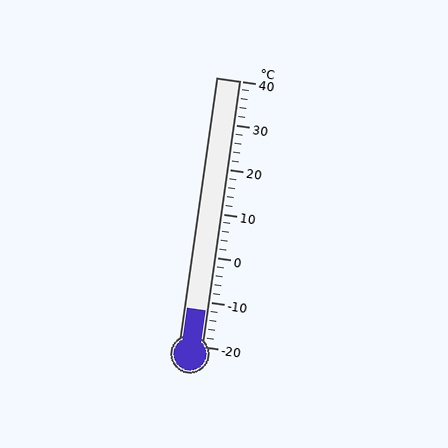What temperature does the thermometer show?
The thermometer shows approximately -12°C.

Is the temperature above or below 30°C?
The temperature is below 30°C.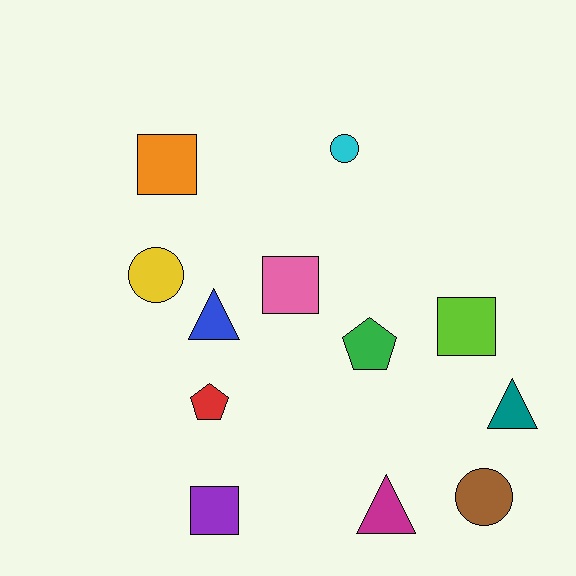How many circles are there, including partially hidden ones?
There are 3 circles.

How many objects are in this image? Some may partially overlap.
There are 12 objects.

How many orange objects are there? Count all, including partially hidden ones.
There is 1 orange object.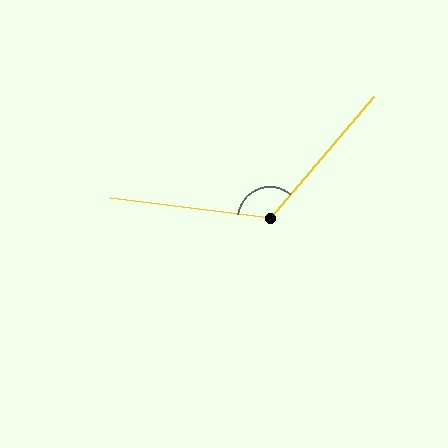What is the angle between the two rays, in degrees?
Approximately 123 degrees.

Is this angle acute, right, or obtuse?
It is obtuse.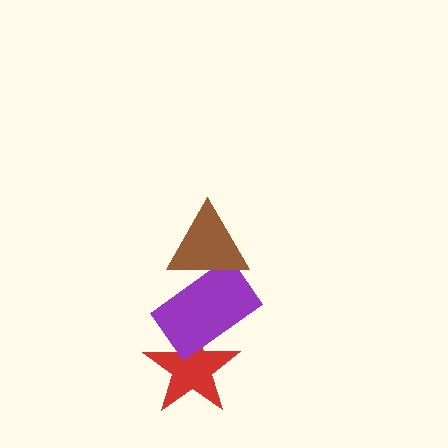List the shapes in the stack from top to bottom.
From top to bottom: the brown triangle, the purple rectangle, the red star.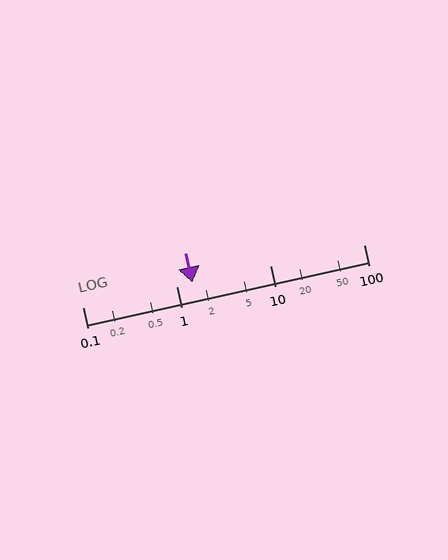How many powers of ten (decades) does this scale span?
The scale spans 3 decades, from 0.1 to 100.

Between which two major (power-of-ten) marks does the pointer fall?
The pointer is between 1 and 10.